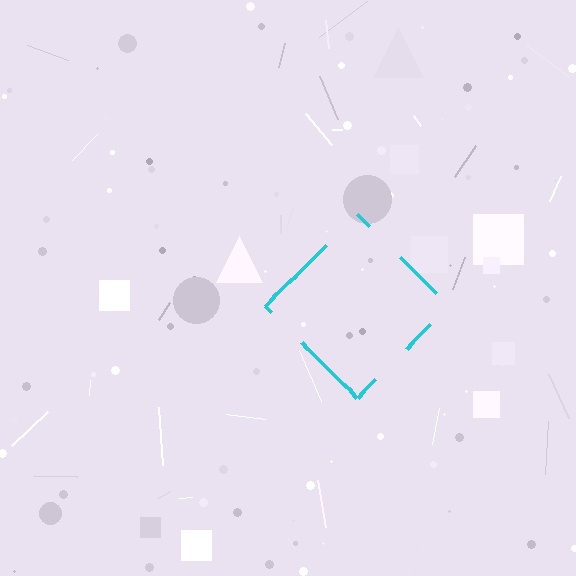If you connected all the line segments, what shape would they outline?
They would outline a diamond.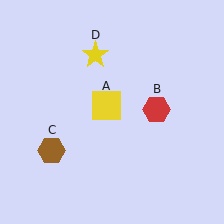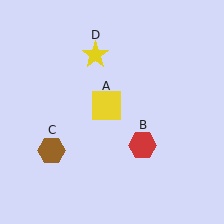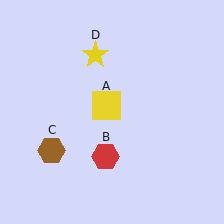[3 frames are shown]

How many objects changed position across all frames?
1 object changed position: red hexagon (object B).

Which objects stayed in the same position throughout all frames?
Yellow square (object A) and brown hexagon (object C) and yellow star (object D) remained stationary.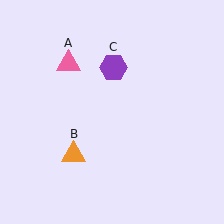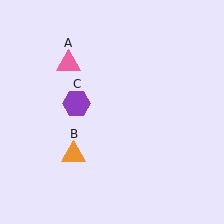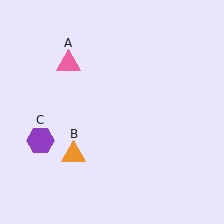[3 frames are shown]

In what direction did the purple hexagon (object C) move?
The purple hexagon (object C) moved down and to the left.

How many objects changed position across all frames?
1 object changed position: purple hexagon (object C).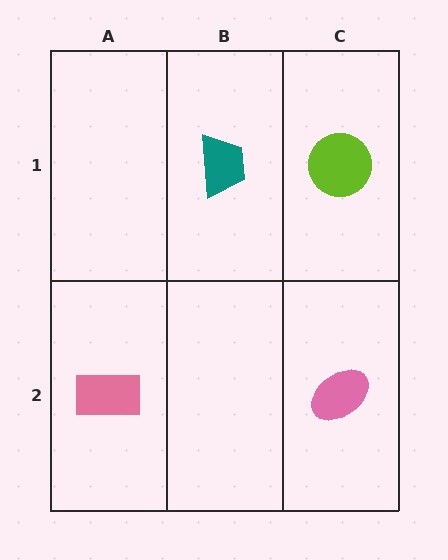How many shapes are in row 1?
2 shapes.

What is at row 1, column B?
A teal trapezoid.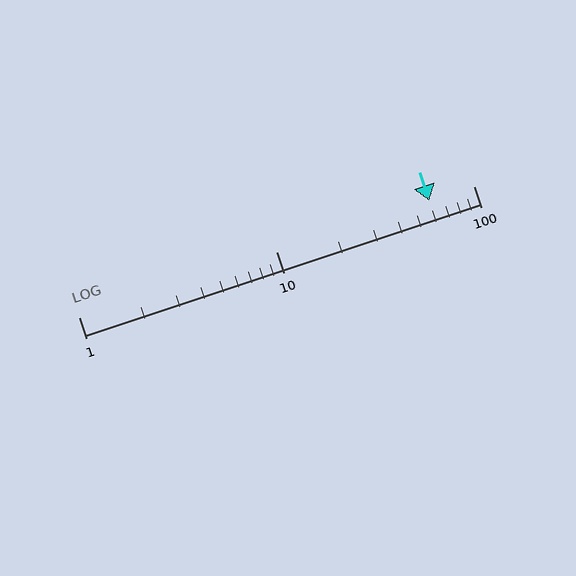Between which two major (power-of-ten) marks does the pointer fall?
The pointer is between 10 and 100.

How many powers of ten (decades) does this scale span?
The scale spans 2 decades, from 1 to 100.